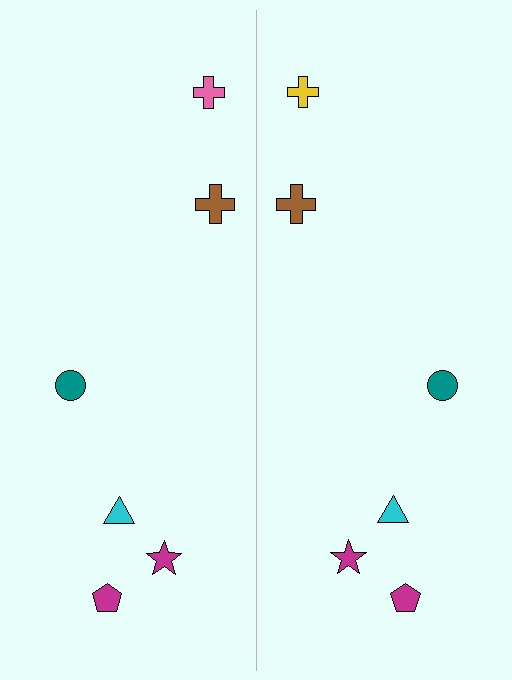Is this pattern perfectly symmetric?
No, the pattern is not perfectly symmetric. The yellow cross on the right side breaks the symmetry — its mirror counterpart is pink.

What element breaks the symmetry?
The yellow cross on the right side breaks the symmetry — its mirror counterpart is pink.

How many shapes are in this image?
There are 12 shapes in this image.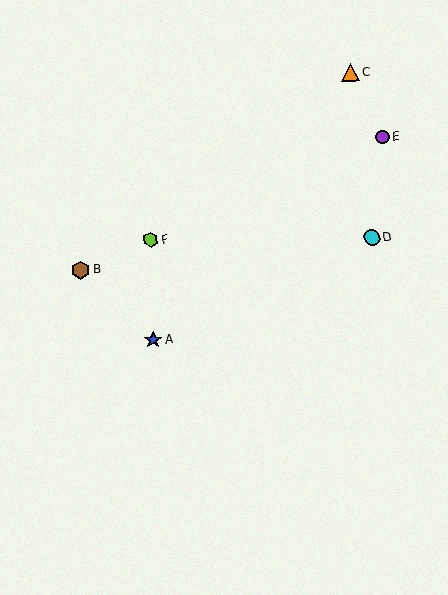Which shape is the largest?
The brown hexagon (labeled B) is the largest.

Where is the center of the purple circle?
The center of the purple circle is at (382, 137).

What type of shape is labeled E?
Shape E is a purple circle.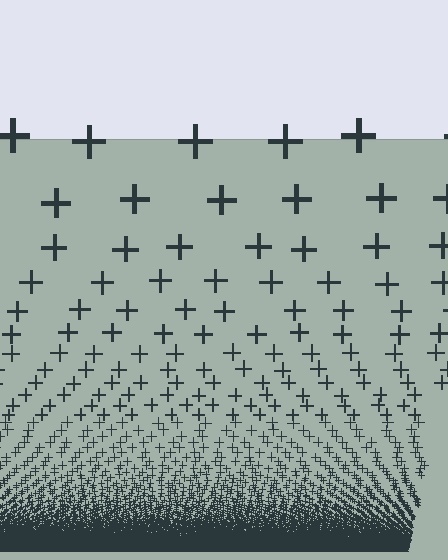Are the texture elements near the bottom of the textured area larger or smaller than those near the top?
Smaller. The gradient is inverted — elements near the bottom are smaller and denser.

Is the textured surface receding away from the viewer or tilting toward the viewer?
The surface appears to tilt toward the viewer. Texture elements get larger and sparser toward the top.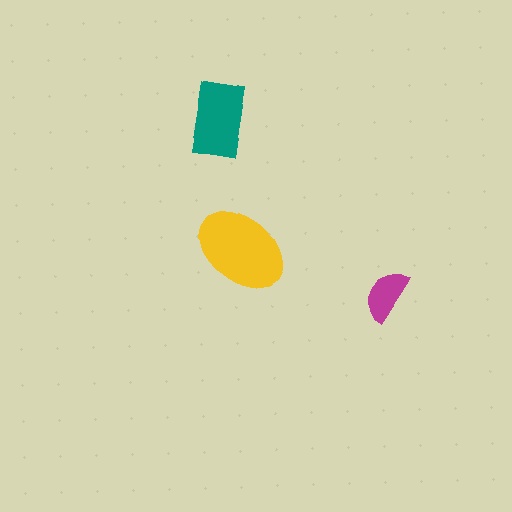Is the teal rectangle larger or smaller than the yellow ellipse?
Smaller.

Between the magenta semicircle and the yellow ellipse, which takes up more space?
The yellow ellipse.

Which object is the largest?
The yellow ellipse.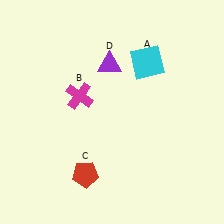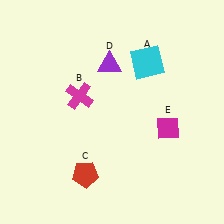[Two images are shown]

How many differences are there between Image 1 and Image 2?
There is 1 difference between the two images.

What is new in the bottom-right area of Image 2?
A magenta diamond (E) was added in the bottom-right area of Image 2.